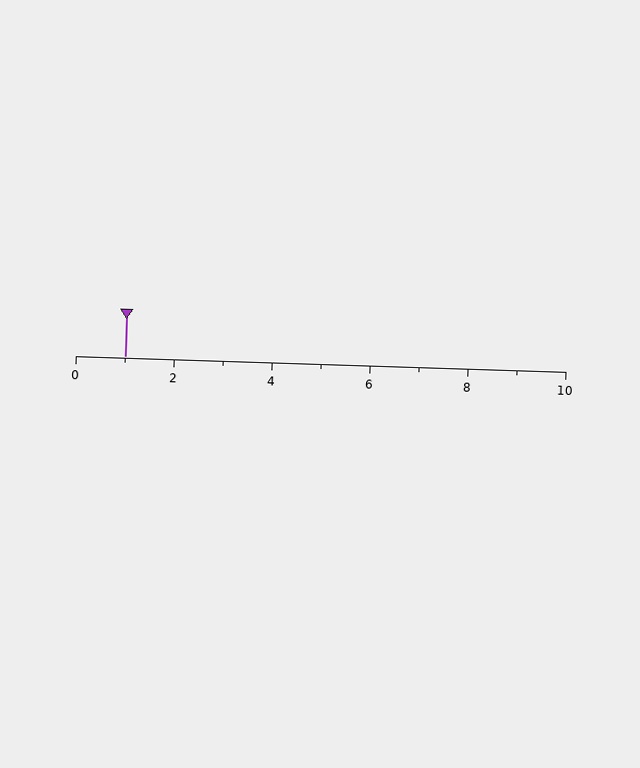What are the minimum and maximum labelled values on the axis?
The axis runs from 0 to 10.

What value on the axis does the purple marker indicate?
The marker indicates approximately 1.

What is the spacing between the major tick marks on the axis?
The major ticks are spaced 2 apart.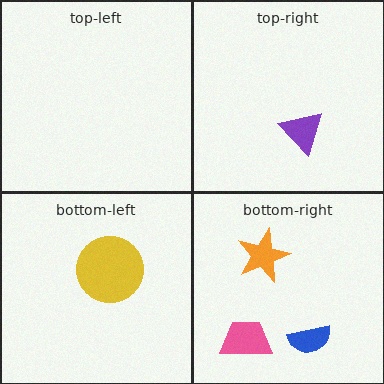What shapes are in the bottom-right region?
The pink trapezoid, the orange star, the blue semicircle.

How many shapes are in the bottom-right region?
3.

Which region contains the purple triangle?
The top-right region.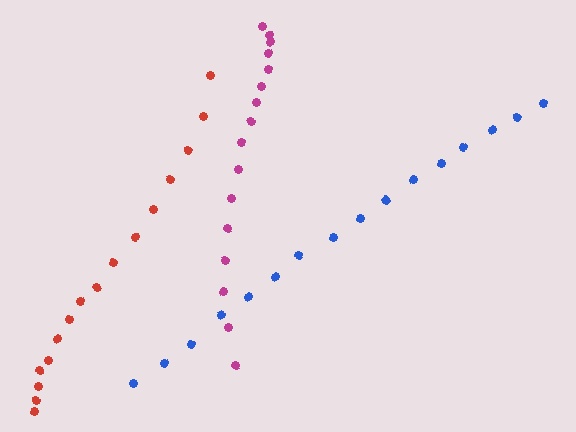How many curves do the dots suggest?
There are 3 distinct paths.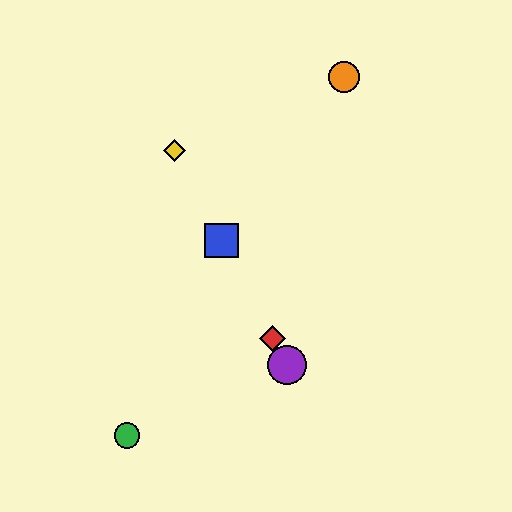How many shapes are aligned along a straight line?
4 shapes (the red diamond, the blue square, the yellow diamond, the purple circle) are aligned along a straight line.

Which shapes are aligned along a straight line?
The red diamond, the blue square, the yellow diamond, the purple circle are aligned along a straight line.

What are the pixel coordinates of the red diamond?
The red diamond is at (273, 339).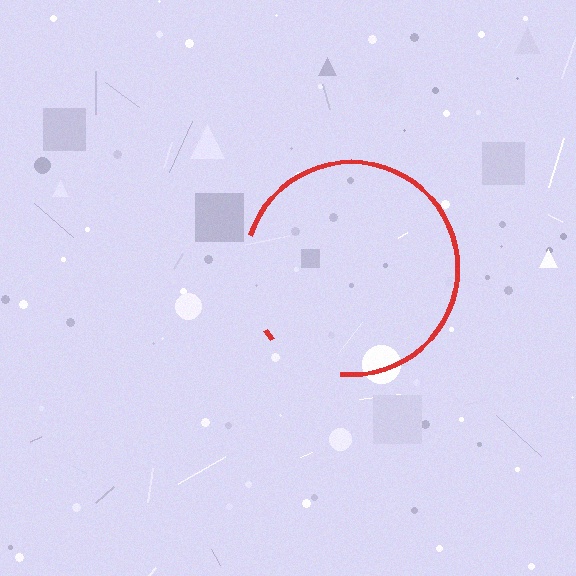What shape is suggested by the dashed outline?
The dashed outline suggests a circle.